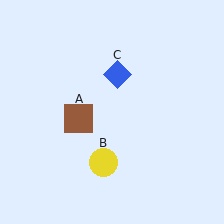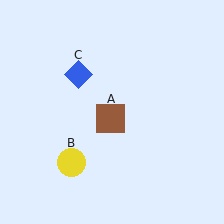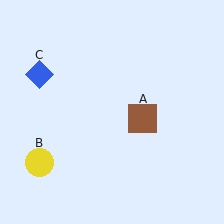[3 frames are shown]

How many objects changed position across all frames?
3 objects changed position: brown square (object A), yellow circle (object B), blue diamond (object C).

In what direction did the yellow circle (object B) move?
The yellow circle (object B) moved left.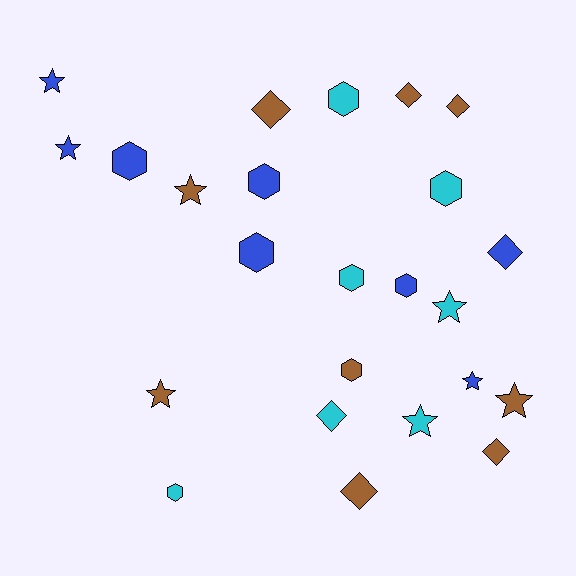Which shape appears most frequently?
Hexagon, with 9 objects.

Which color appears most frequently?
Brown, with 9 objects.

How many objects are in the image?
There are 24 objects.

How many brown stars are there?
There are 3 brown stars.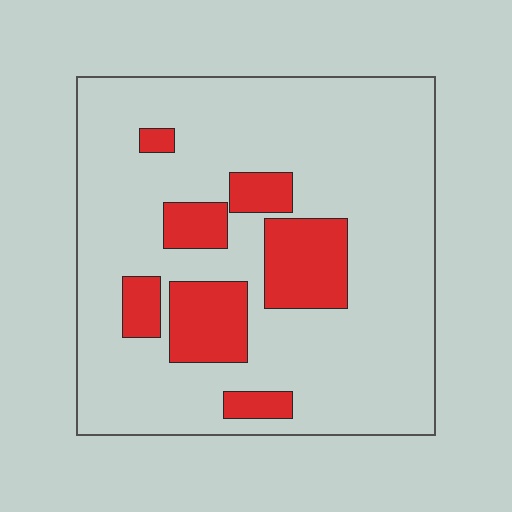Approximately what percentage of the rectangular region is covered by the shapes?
Approximately 20%.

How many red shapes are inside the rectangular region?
7.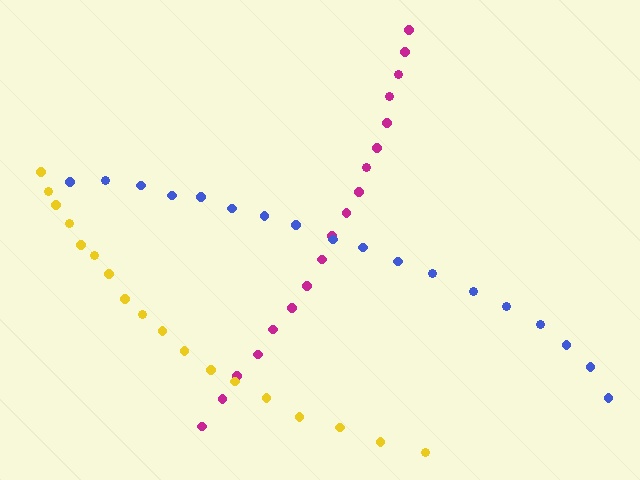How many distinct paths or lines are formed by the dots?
There are 3 distinct paths.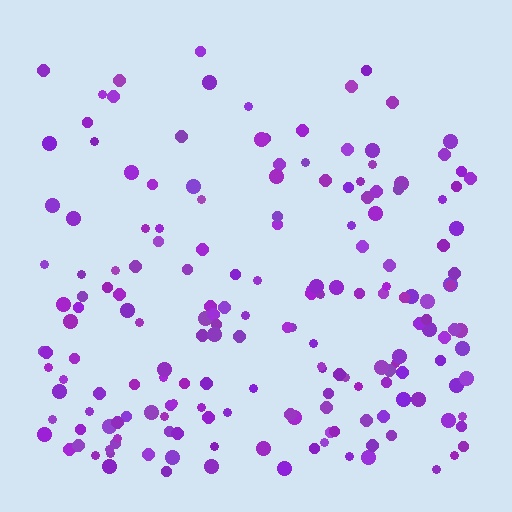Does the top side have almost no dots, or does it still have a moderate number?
Still a moderate number, just noticeably fewer than the bottom.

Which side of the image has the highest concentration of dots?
The bottom.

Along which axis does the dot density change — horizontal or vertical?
Vertical.